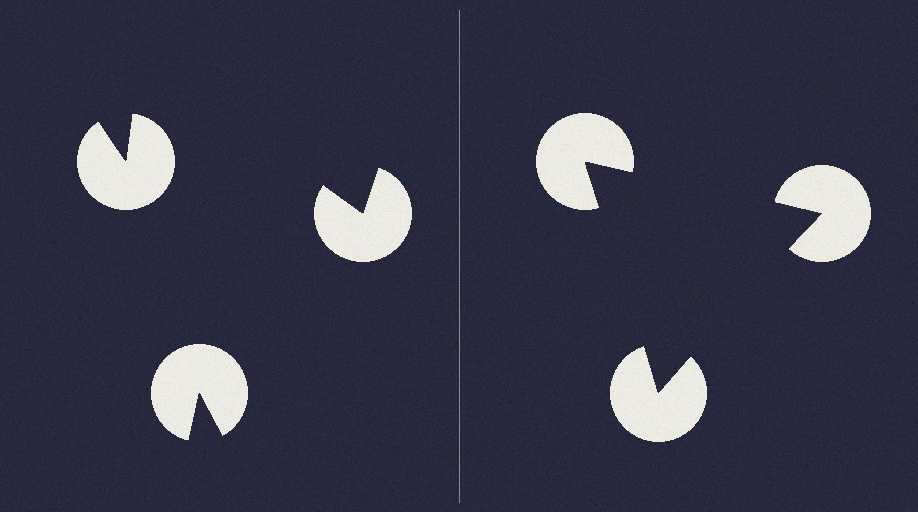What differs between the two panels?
The pac-man discs are positioned identically on both sides; only the wedge orientations differ. On the right they align to a triangle; on the left they are misaligned.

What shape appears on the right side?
An illusory triangle.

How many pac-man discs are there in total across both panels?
6 — 3 on each side.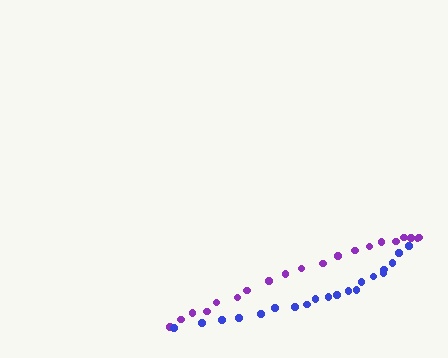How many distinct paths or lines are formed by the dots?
There are 2 distinct paths.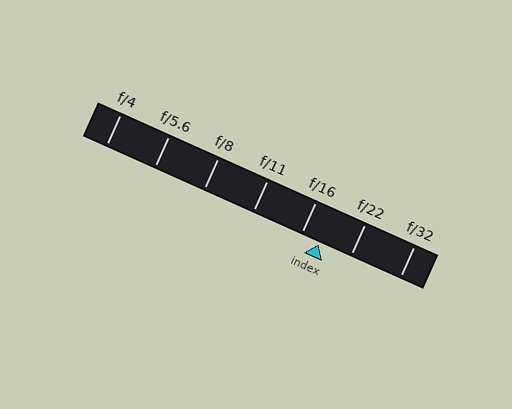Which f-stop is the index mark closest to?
The index mark is closest to f/16.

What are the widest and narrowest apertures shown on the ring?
The widest aperture shown is f/4 and the narrowest is f/32.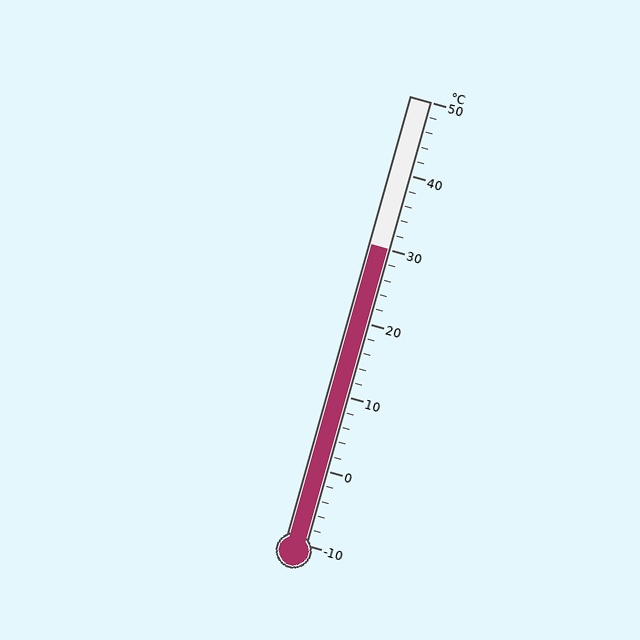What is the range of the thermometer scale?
The thermometer scale ranges from -10°C to 50°C.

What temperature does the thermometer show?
The thermometer shows approximately 30°C.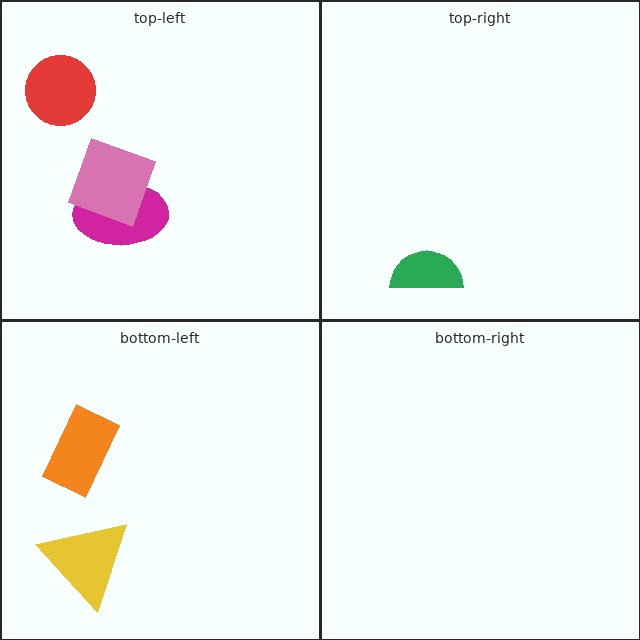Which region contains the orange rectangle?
The bottom-left region.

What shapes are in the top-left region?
The red circle, the magenta ellipse, the pink diamond.